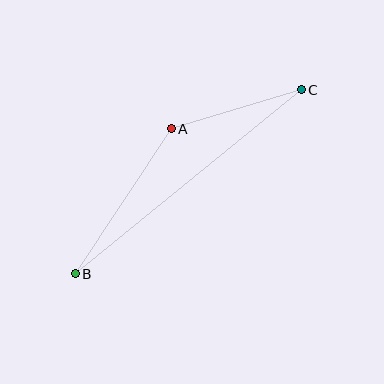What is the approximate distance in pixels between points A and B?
The distance between A and B is approximately 174 pixels.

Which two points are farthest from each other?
Points B and C are farthest from each other.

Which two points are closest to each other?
Points A and C are closest to each other.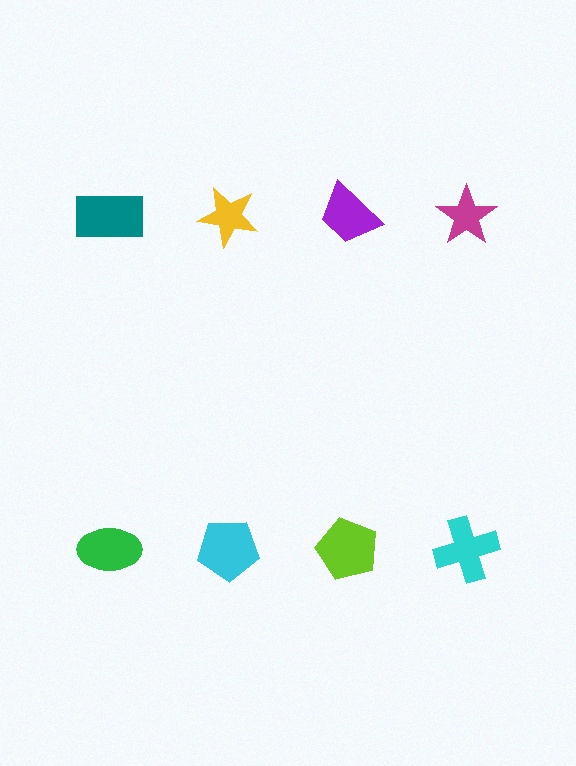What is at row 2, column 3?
A lime pentagon.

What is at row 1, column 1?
A teal rectangle.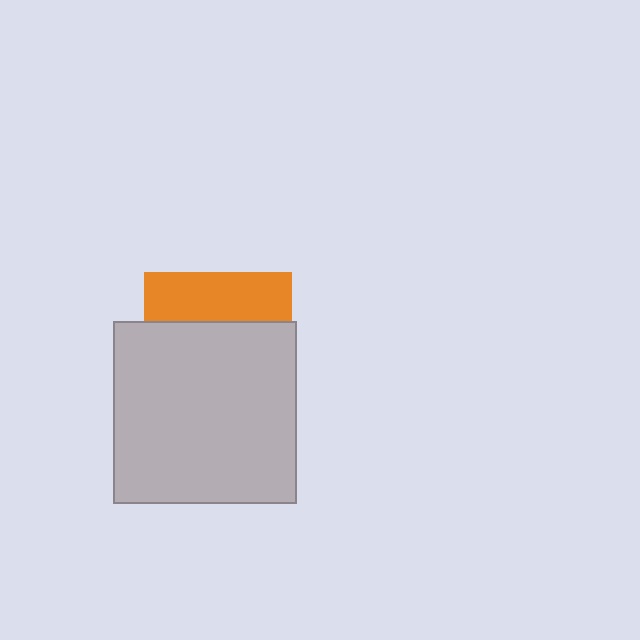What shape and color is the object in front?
The object in front is a light gray square.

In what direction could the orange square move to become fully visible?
The orange square could move up. That would shift it out from behind the light gray square entirely.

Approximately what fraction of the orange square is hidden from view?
Roughly 66% of the orange square is hidden behind the light gray square.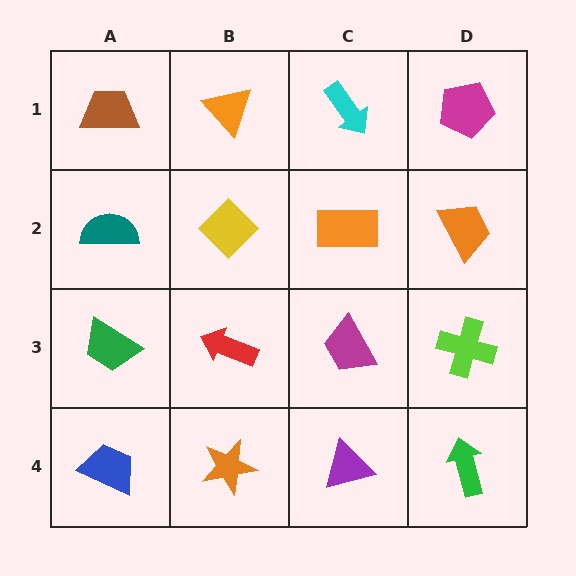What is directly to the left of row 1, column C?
An orange triangle.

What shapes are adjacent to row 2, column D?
A magenta pentagon (row 1, column D), a lime cross (row 3, column D), an orange rectangle (row 2, column C).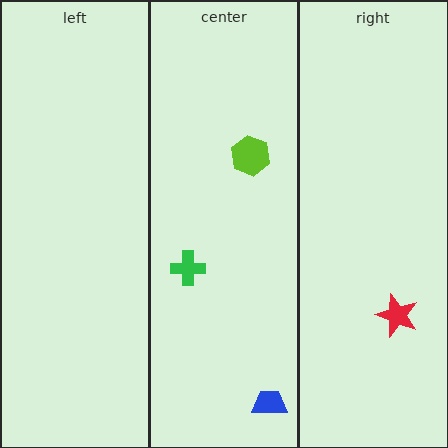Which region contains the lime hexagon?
The center region.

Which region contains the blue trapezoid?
The center region.